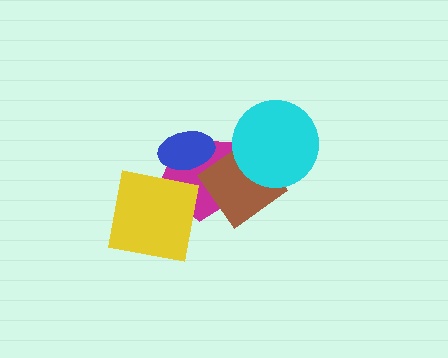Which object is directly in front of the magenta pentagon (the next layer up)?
The brown diamond is directly in front of the magenta pentagon.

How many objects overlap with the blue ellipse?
2 objects overlap with the blue ellipse.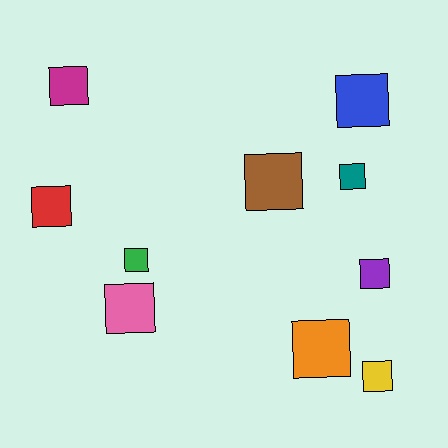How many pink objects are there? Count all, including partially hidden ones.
There is 1 pink object.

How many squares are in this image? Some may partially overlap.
There are 10 squares.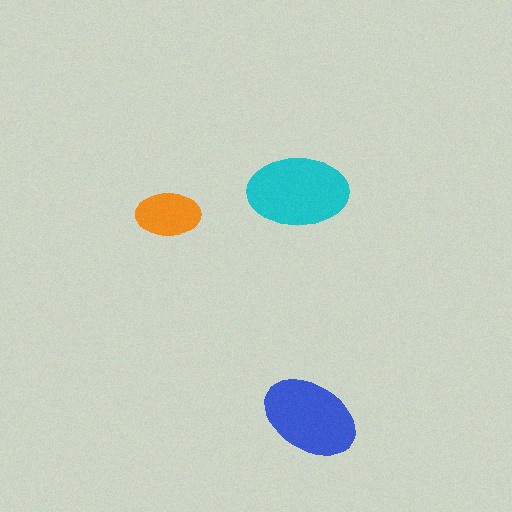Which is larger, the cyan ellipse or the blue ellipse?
The cyan one.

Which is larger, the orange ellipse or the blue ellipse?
The blue one.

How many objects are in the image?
There are 3 objects in the image.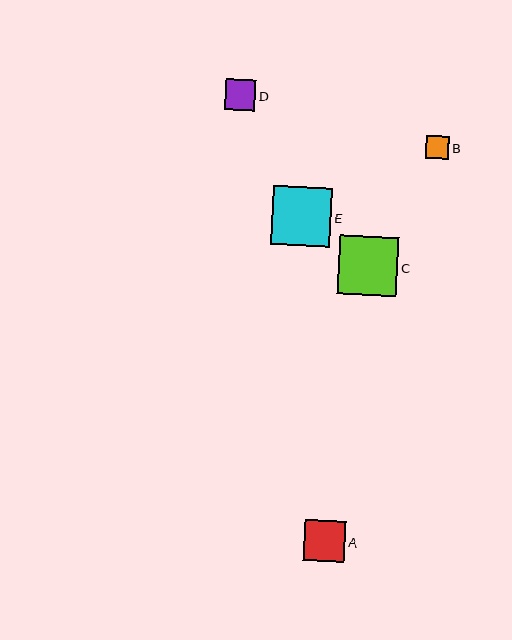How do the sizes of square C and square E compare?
Square C and square E are approximately the same size.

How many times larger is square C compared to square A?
Square C is approximately 1.4 times the size of square A.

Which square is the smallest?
Square B is the smallest with a size of approximately 24 pixels.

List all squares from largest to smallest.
From largest to smallest: C, E, A, D, B.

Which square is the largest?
Square C is the largest with a size of approximately 59 pixels.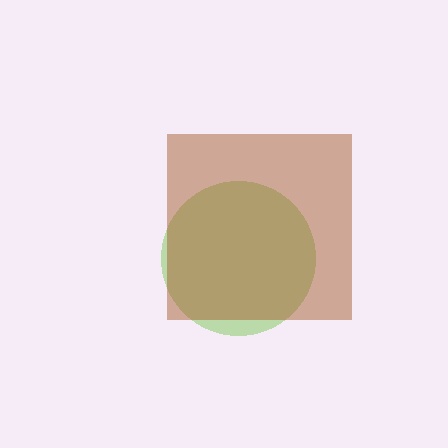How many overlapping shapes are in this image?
There are 2 overlapping shapes in the image.